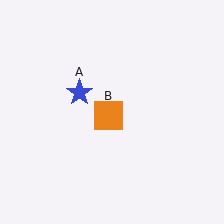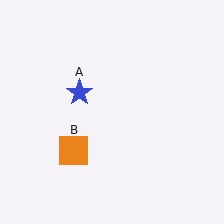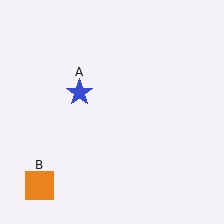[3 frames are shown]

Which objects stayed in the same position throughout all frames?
Blue star (object A) remained stationary.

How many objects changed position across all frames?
1 object changed position: orange square (object B).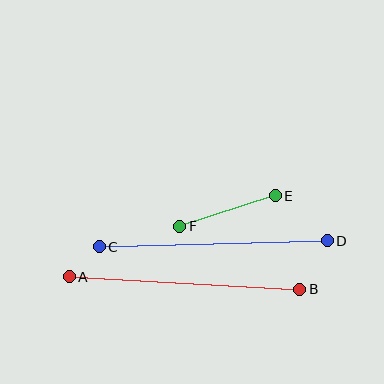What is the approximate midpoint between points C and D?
The midpoint is at approximately (213, 244) pixels.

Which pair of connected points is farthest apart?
Points A and B are farthest apart.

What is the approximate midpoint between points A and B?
The midpoint is at approximately (185, 283) pixels.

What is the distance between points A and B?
The distance is approximately 231 pixels.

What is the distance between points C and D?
The distance is approximately 229 pixels.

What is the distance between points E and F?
The distance is approximately 100 pixels.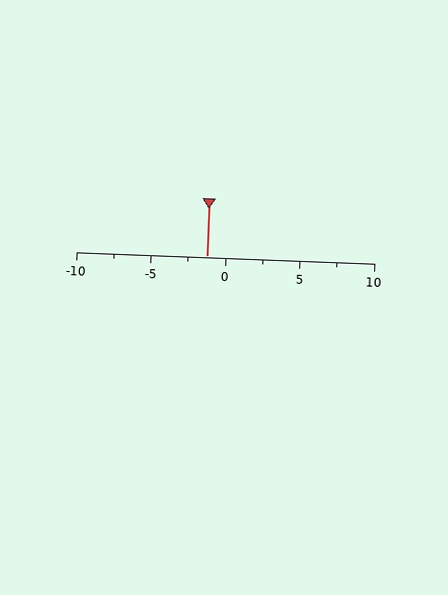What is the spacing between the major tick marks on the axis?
The major ticks are spaced 5 apart.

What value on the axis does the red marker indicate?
The marker indicates approximately -1.2.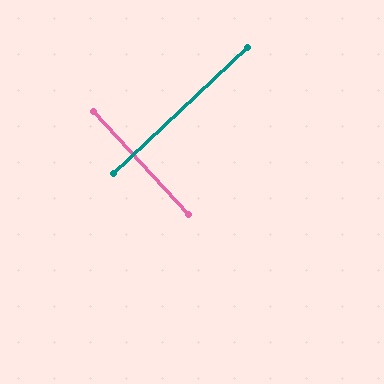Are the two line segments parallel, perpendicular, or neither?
Perpendicular — they meet at approximately 90°.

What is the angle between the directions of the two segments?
Approximately 90 degrees.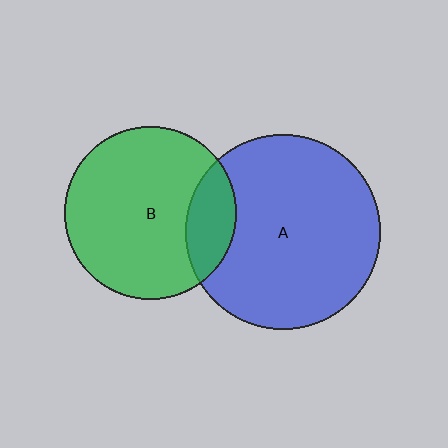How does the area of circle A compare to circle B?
Approximately 1.3 times.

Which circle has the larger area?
Circle A (blue).